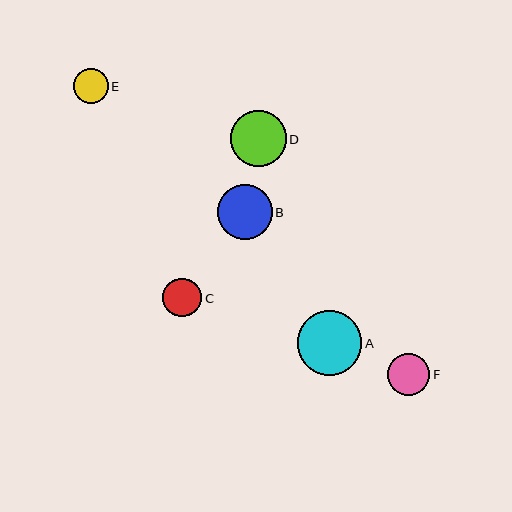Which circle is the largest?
Circle A is the largest with a size of approximately 65 pixels.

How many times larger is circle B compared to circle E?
Circle B is approximately 1.5 times the size of circle E.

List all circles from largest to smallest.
From largest to smallest: A, D, B, F, C, E.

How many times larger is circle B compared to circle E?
Circle B is approximately 1.5 times the size of circle E.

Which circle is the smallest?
Circle E is the smallest with a size of approximately 35 pixels.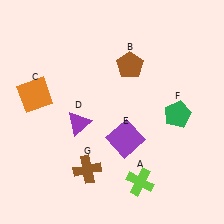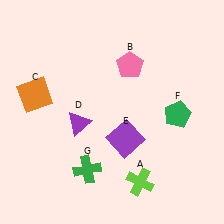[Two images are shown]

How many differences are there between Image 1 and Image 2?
There are 2 differences between the two images.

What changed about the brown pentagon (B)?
In Image 1, B is brown. In Image 2, it changed to pink.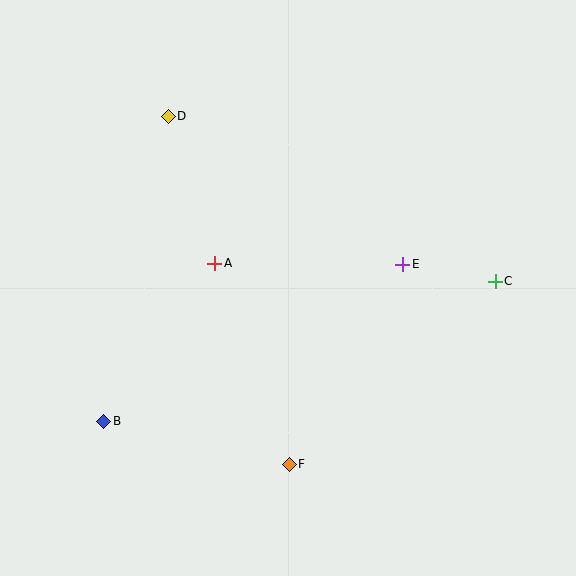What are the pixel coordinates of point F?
Point F is at (289, 464).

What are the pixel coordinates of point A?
Point A is at (215, 263).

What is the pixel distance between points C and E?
The distance between C and E is 94 pixels.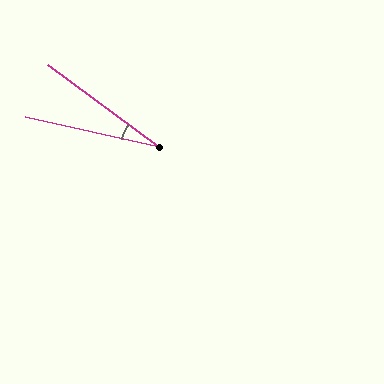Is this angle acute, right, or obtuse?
It is acute.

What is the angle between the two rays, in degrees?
Approximately 24 degrees.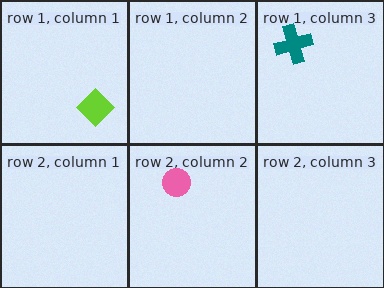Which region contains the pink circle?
The row 2, column 2 region.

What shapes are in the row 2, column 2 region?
The pink circle.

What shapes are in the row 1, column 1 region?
The lime diamond.